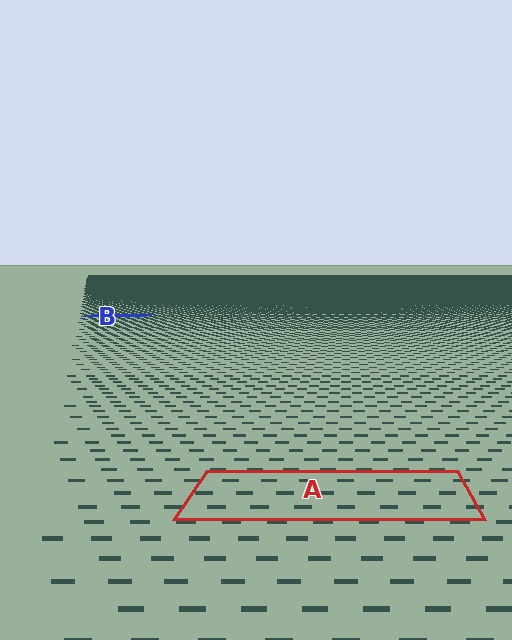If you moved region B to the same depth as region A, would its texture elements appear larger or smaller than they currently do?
They would appear larger. At a closer depth, the same texture elements are projected at a bigger on-screen size.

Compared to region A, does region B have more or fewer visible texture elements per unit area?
Region B has more texture elements per unit area — they are packed more densely because it is farther away.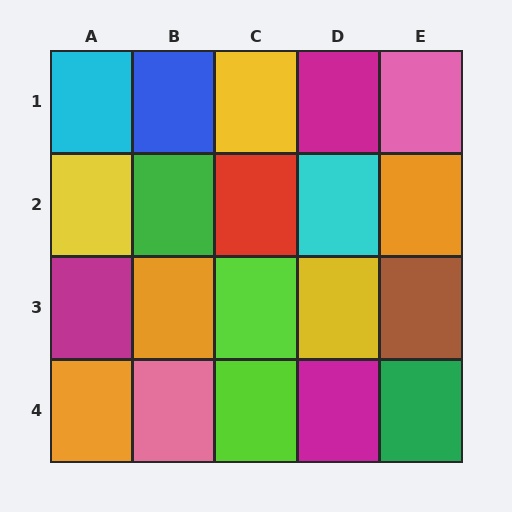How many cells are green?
2 cells are green.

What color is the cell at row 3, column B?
Orange.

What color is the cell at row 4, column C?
Lime.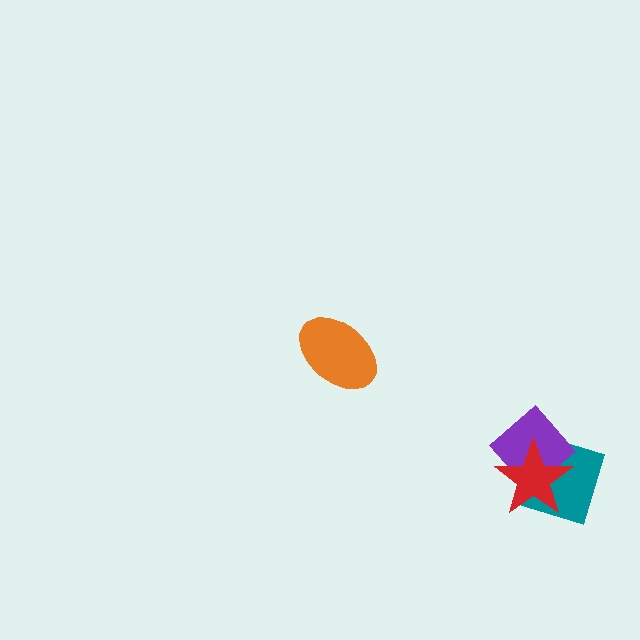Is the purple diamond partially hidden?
Yes, it is partially covered by another shape.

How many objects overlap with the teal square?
2 objects overlap with the teal square.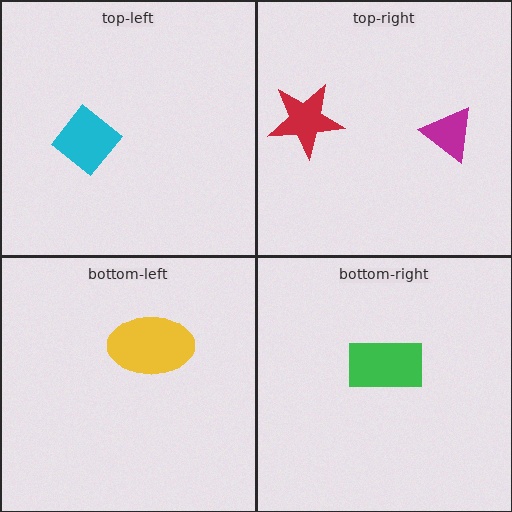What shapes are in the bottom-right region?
The green rectangle.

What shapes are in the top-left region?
The cyan diamond.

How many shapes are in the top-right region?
2.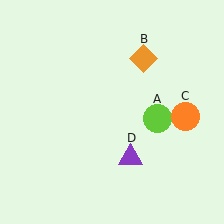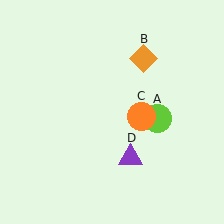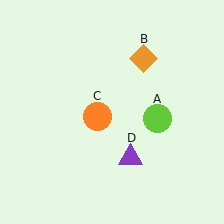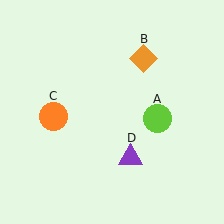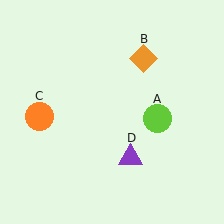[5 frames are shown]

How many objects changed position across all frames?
1 object changed position: orange circle (object C).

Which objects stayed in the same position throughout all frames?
Lime circle (object A) and orange diamond (object B) and purple triangle (object D) remained stationary.